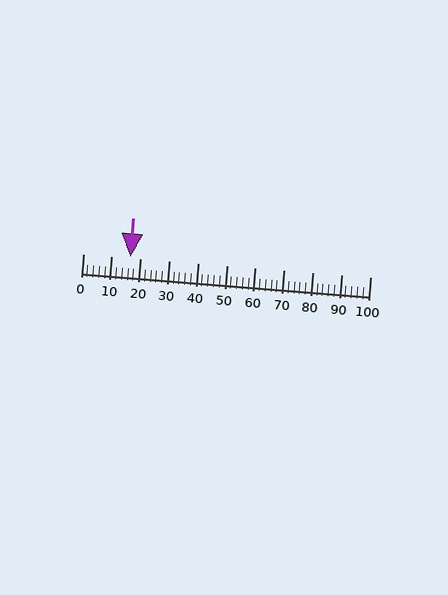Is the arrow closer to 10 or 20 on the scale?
The arrow is closer to 20.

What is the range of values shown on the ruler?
The ruler shows values from 0 to 100.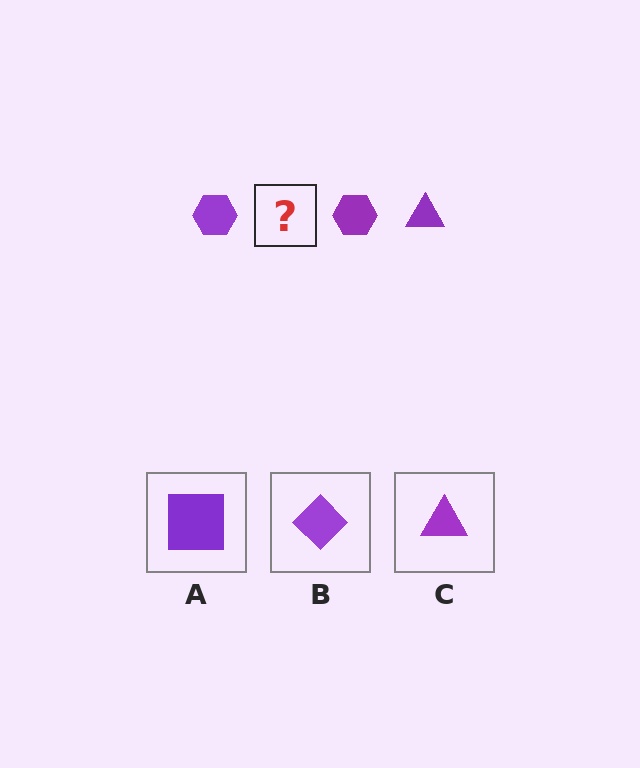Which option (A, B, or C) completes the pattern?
C.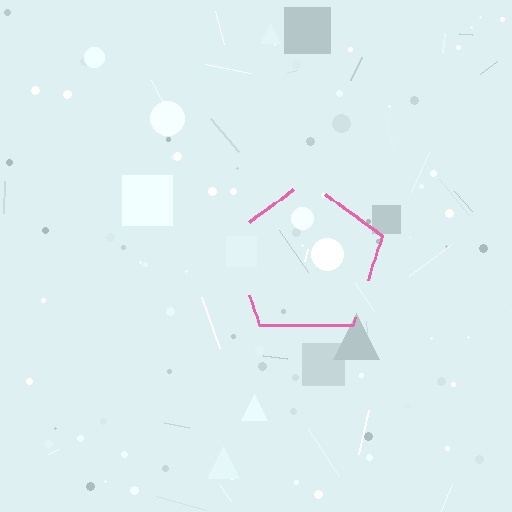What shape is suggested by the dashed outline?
The dashed outline suggests a pentagon.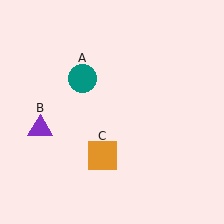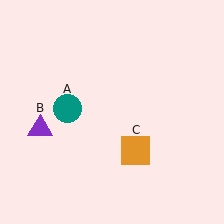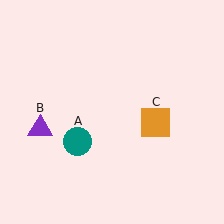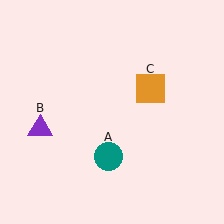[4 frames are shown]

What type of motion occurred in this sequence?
The teal circle (object A), orange square (object C) rotated counterclockwise around the center of the scene.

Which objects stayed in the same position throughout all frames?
Purple triangle (object B) remained stationary.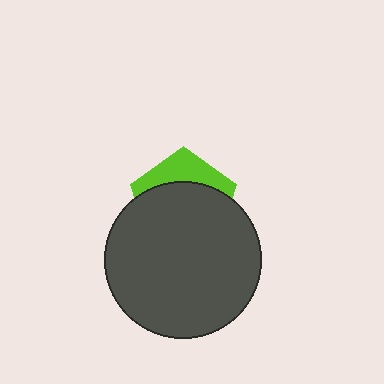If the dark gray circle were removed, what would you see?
You would see the complete lime pentagon.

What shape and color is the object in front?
The object in front is a dark gray circle.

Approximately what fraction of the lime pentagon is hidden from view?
Roughly 69% of the lime pentagon is hidden behind the dark gray circle.